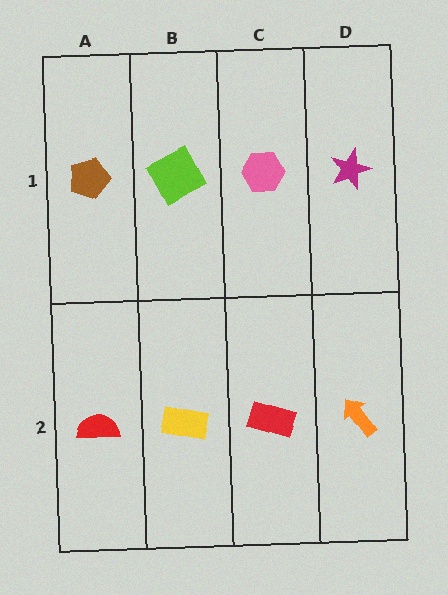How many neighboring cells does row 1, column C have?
3.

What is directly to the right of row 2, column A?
A yellow rectangle.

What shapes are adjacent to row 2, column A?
A brown pentagon (row 1, column A), a yellow rectangle (row 2, column B).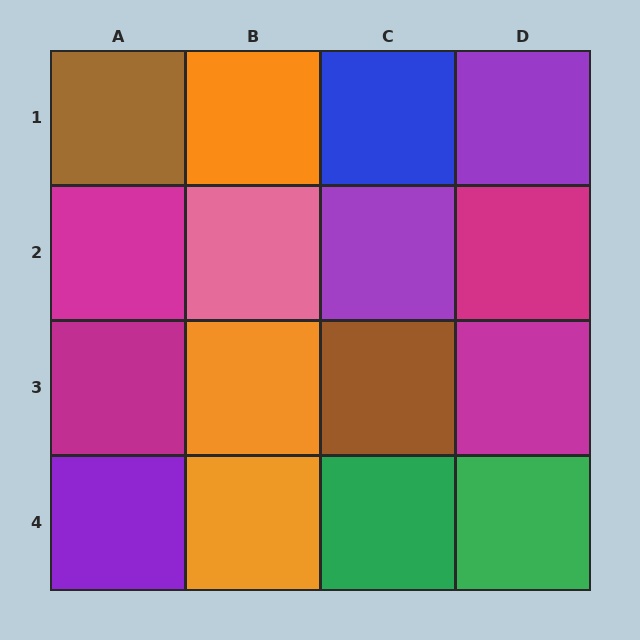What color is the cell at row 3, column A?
Magenta.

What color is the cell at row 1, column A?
Brown.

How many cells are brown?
2 cells are brown.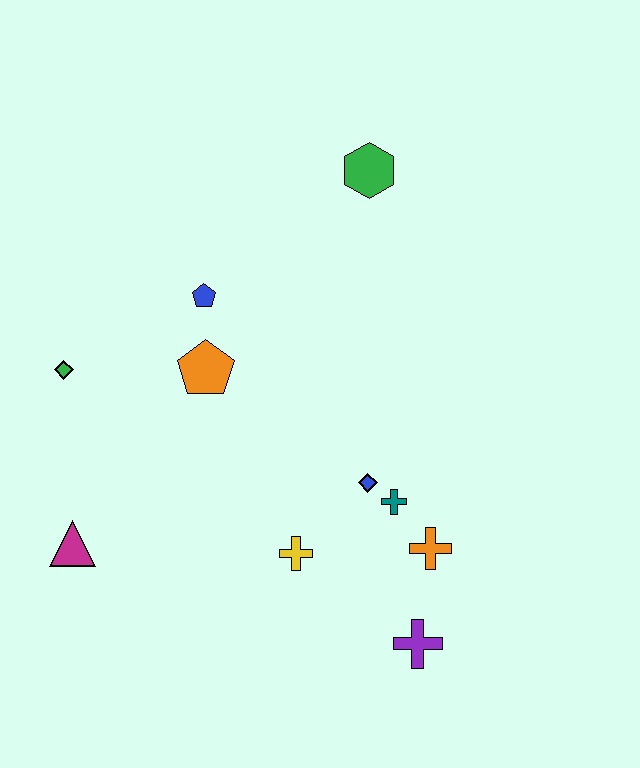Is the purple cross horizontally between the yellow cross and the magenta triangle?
No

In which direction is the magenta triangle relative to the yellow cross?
The magenta triangle is to the left of the yellow cross.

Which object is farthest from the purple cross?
The green hexagon is farthest from the purple cross.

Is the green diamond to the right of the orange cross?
No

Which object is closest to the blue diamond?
The teal cross is closest to the blue diamond.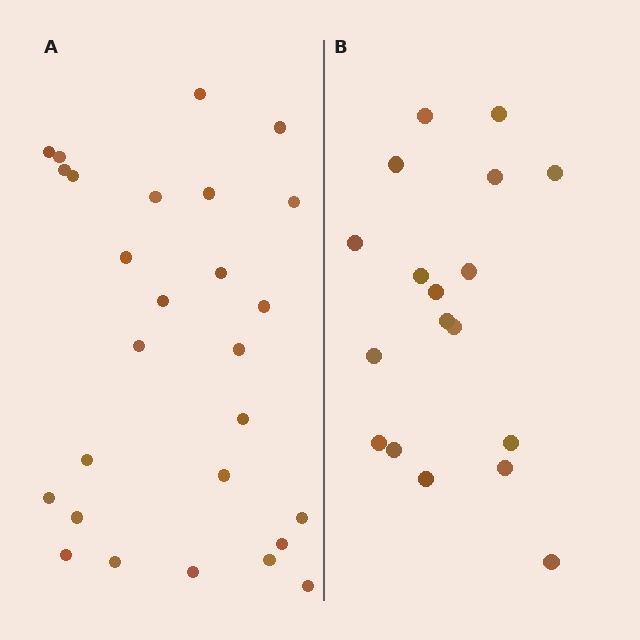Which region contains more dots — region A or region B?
Region A (the left region) has more dots.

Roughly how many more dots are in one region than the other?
Region A has roughly 8 or so more dots than region B.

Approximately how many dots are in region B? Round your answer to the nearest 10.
About 20 dots. (The exact count is 18, which rounds to 20.)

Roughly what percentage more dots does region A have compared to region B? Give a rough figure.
About 50% more.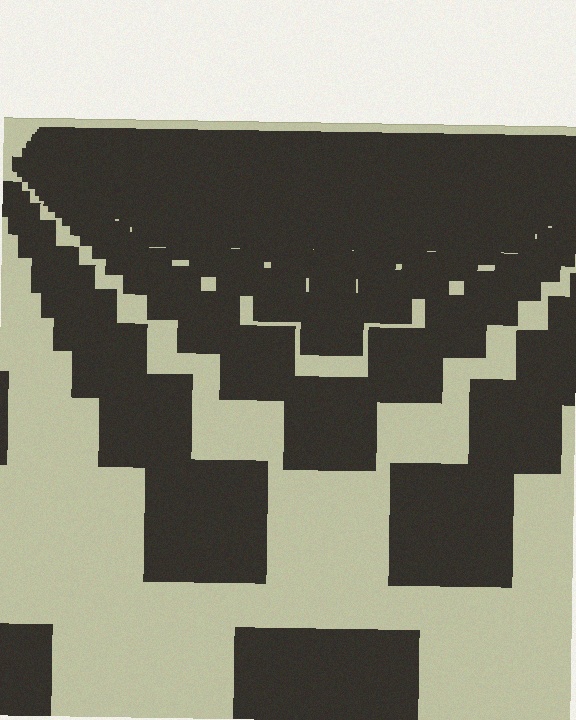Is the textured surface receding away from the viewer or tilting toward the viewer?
The surface is receding away from the viewer. Texture elements get smaller and denser toward the top.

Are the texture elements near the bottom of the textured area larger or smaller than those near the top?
Larger. Near the bottom, elements are closer to the viewer and appear at a bigger on-screen size.